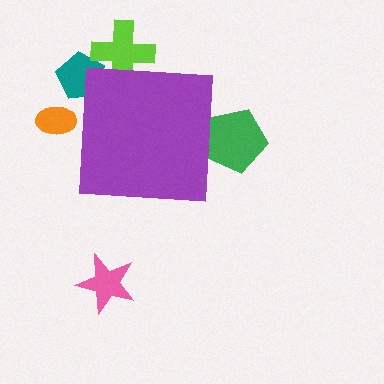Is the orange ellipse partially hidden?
Yes, the orange ellipse is partially hidden behind the purple square.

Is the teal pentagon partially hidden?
Yes, the teal pentagon is partially hidden behind the purple square.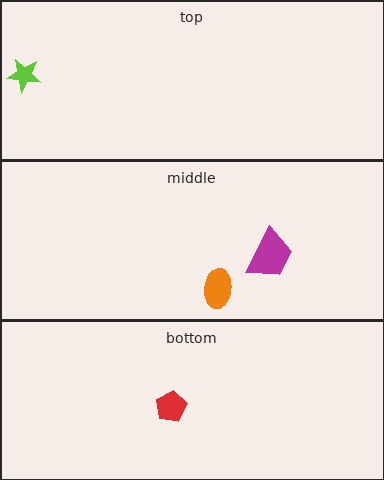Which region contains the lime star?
The top region.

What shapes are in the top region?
The lime star.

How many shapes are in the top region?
1.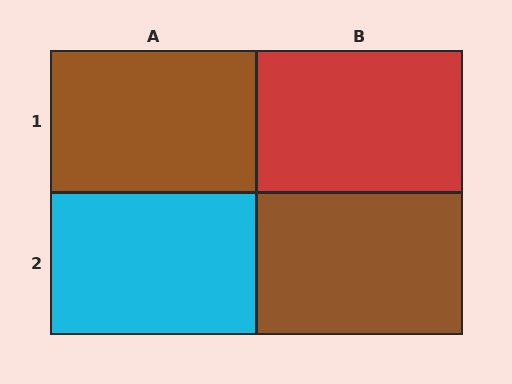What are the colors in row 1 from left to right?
Brown, red.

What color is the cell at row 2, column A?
Cyan.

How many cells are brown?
2 cells are brown.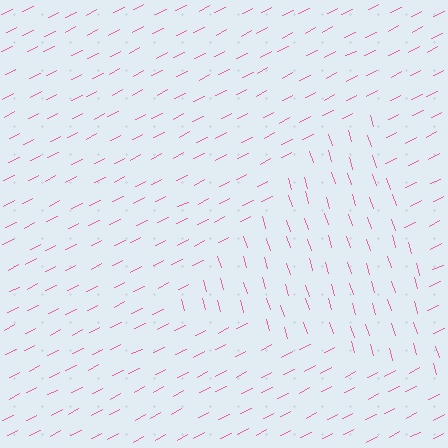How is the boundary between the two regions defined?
The boundary is defined purely by a change in line orientation (approximately 80 degrees difference). All lines are the same color and thickness.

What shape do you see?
I see a triangle.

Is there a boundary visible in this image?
Yes, there is a texture boundary formed by a change in line orientation.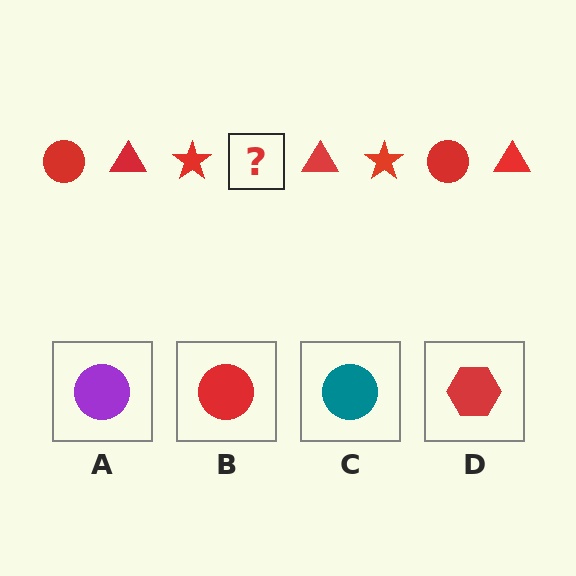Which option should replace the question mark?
Option B.